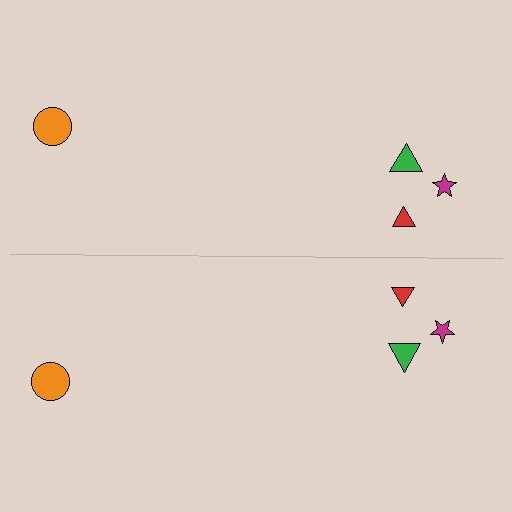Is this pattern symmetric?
Yes, this pattern has bilateral (reflection) symmetry.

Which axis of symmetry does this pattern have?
The pattern has a horizontal axis of symmetry running through the center of the image.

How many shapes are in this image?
There are 8 shapes in this image.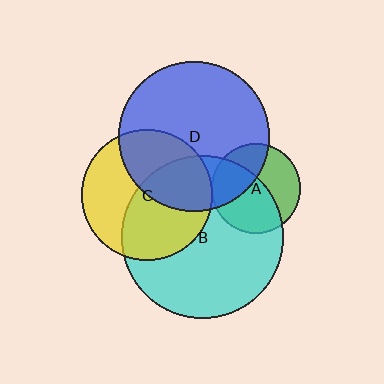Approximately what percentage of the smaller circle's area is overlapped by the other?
Approximately 40%.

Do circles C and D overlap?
Yes.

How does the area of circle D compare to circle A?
Approximately 2.8 times.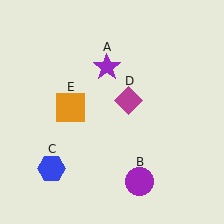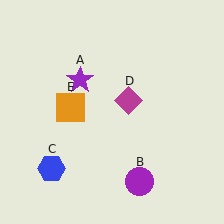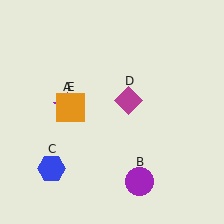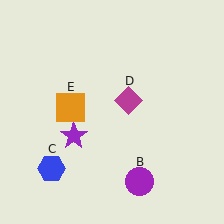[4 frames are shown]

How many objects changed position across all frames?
1 object changed position: purple star (object A).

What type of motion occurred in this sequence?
The purple star (object A) rotated counterclockwise around the center of the scene.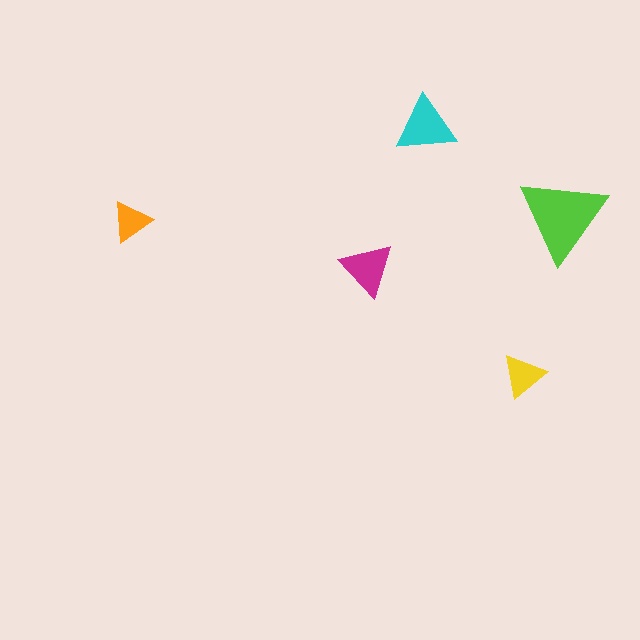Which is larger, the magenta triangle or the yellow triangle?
The magenta one.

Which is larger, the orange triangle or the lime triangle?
The lime one.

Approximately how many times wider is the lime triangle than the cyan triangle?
About 1.5 times wider.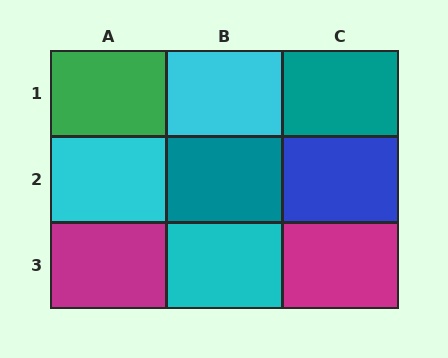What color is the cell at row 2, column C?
Blue.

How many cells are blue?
1 cell is blue.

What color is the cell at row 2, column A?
Cyan.